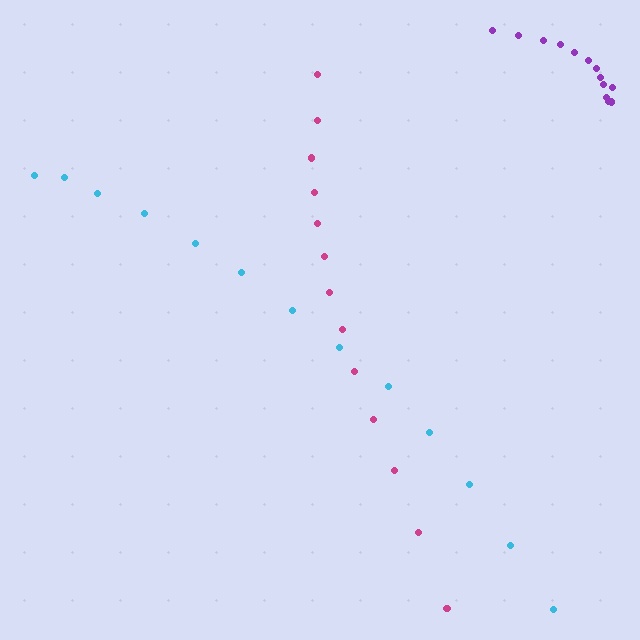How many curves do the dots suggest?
There are 3 distinct paths.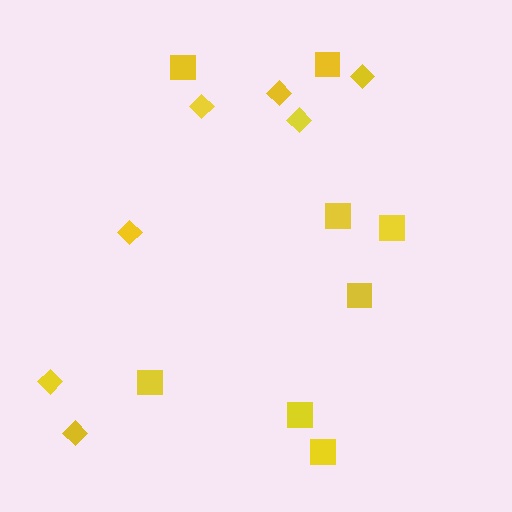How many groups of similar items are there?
There are 2 groups: one group of diamonds (7) and one group of squares (8).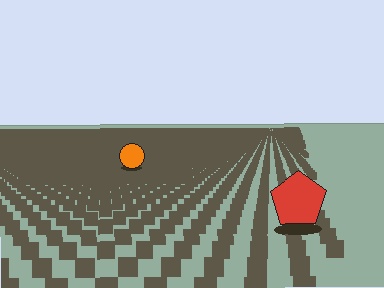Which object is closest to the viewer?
The red pentagon is closest. The texture marks near it are larger and more spread out.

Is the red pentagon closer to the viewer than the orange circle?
Yes. The red pentagon is closer — you can tell from the texture gradient: the ground texture is coarser near it.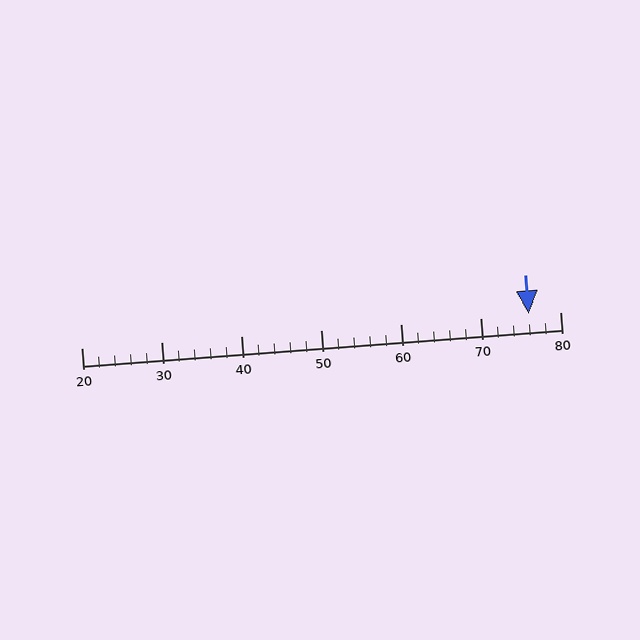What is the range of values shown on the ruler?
The ruler shows values from 20 to 80.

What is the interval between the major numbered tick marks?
The major tick marks are spaced 10 units apart.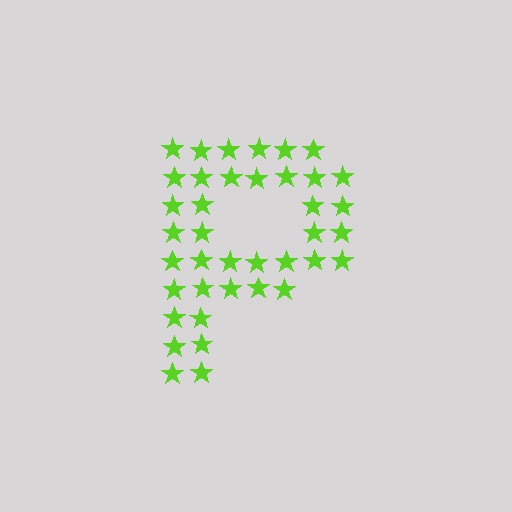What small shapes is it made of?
It is made of small stars.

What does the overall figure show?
The overall figure shows the letter P.